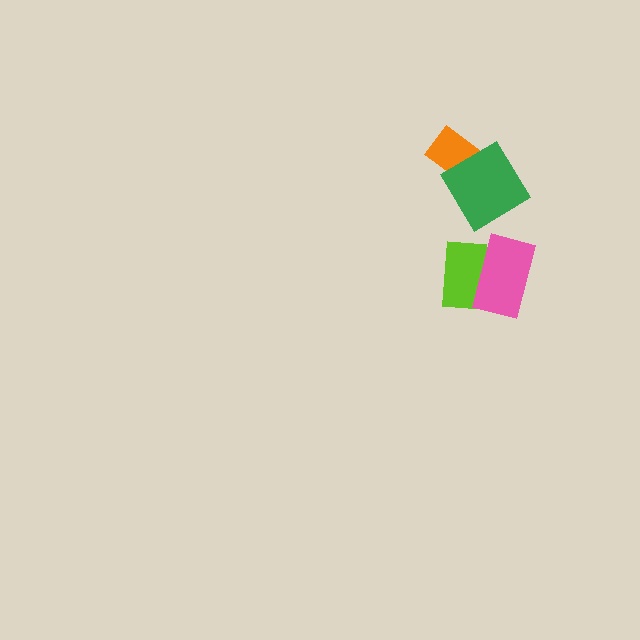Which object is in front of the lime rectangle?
The pink rectangle is in front of the lime rectangle.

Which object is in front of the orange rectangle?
The green diamond is in front of the orange rectangle.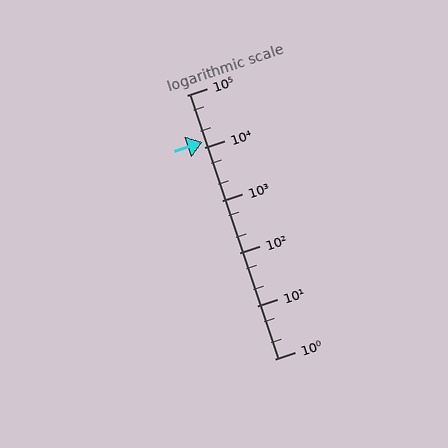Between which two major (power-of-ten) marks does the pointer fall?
The pointer is between 10000 and 100000.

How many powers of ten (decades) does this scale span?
The scale spans 5 decades, from 1 to 100000.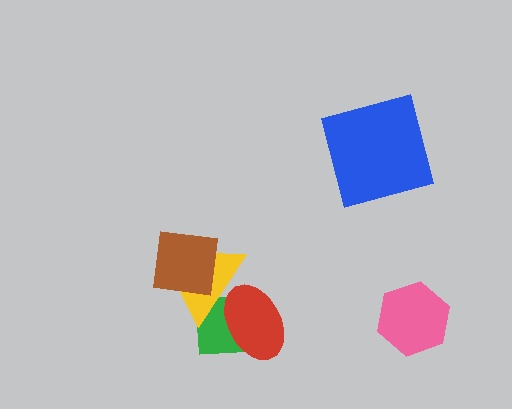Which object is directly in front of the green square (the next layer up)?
The yellow triangle is directly in front of the green square.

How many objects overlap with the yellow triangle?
3 objects overlap with the yellow triangle.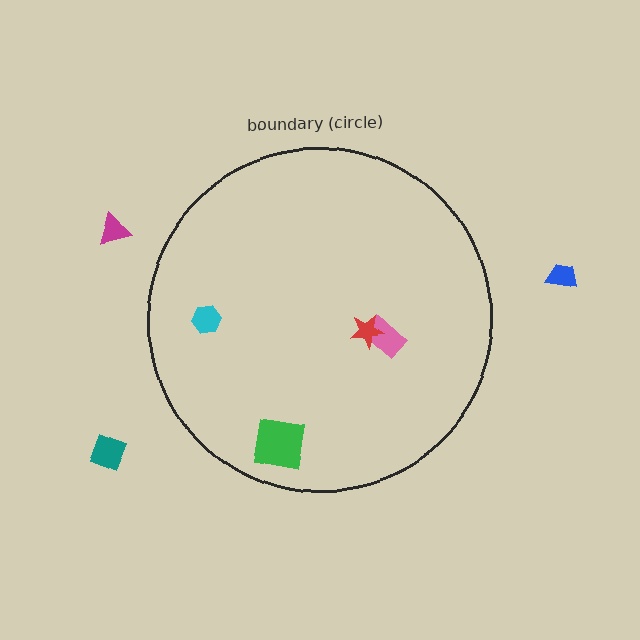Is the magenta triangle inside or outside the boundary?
Outside.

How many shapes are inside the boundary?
4 inside, 3 outside.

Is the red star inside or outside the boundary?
Inside.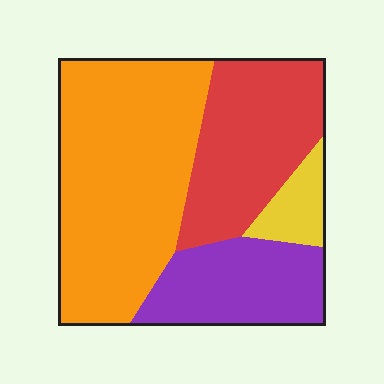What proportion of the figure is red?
Red covers about 25% of the figure.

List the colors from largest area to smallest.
From largest to smallest: orange, red, purple, yellow.